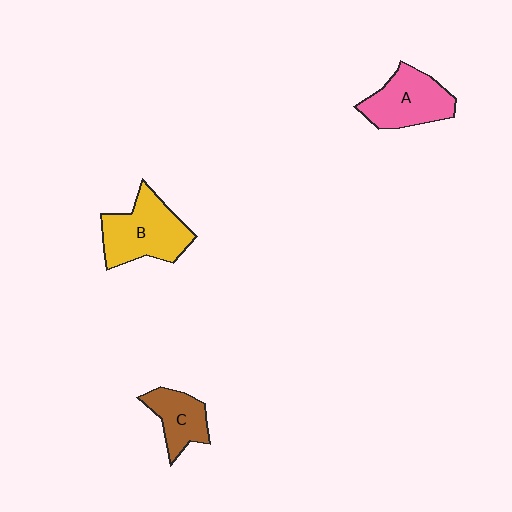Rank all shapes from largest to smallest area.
From largest to smallest: B (yellow), A (pink), C (brown).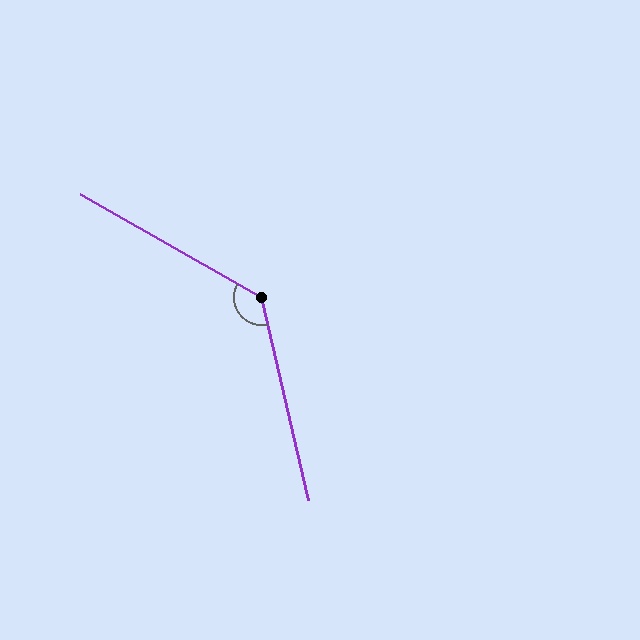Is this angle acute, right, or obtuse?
It is obtuse.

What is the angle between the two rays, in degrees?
Approximately 133 degrees.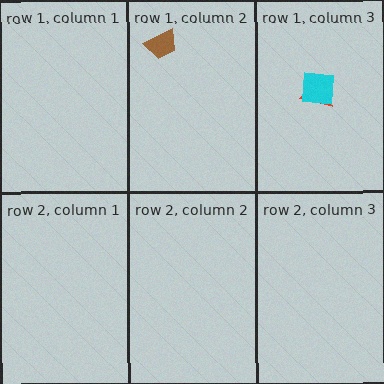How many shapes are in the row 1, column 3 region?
2.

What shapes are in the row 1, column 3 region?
The red triangle, the cyan square.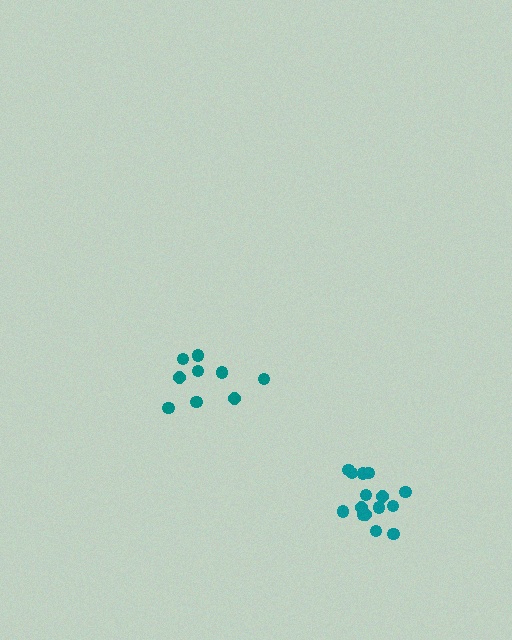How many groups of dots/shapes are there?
There are 2 groups.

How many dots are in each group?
Group 1: 15 dots, Group 2: 9 dots (24 total).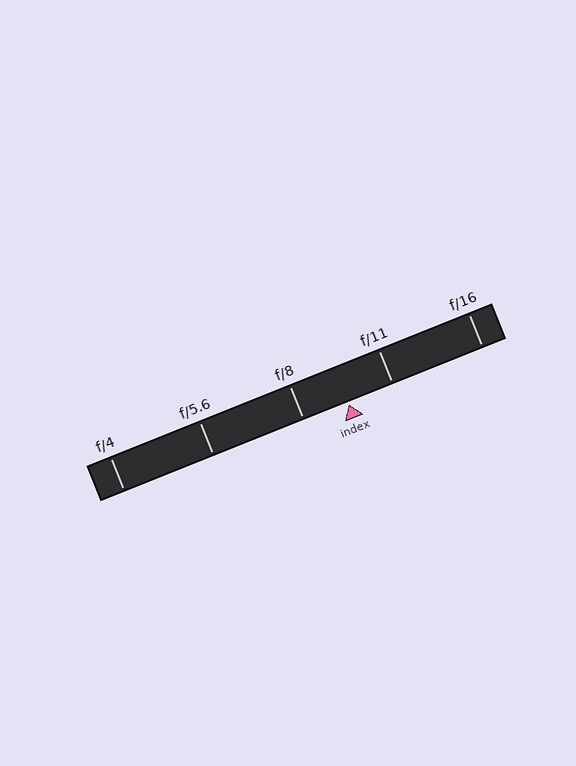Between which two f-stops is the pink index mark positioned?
The index mark is between f/8 and f/11.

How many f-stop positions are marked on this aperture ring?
There are 5 f-stop positions marked.